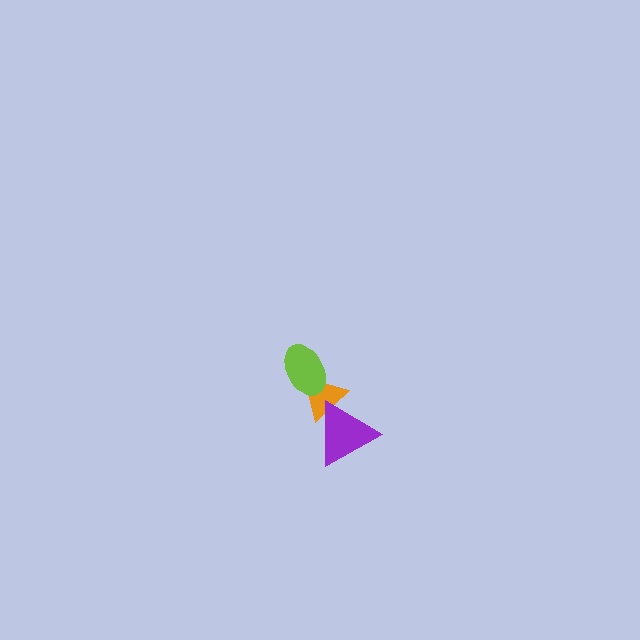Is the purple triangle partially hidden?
No, no other shape covers it.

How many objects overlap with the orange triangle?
2 objects overlap with the orange triangle.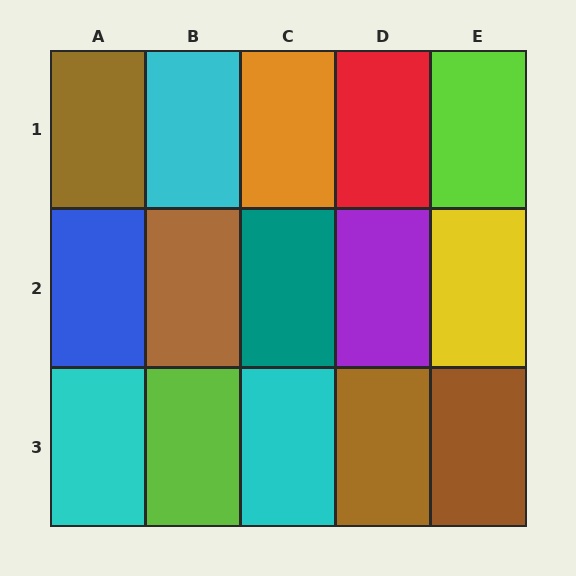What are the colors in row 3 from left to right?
Cyan, lime, cyan, brown, brown.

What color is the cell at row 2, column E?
Yellow.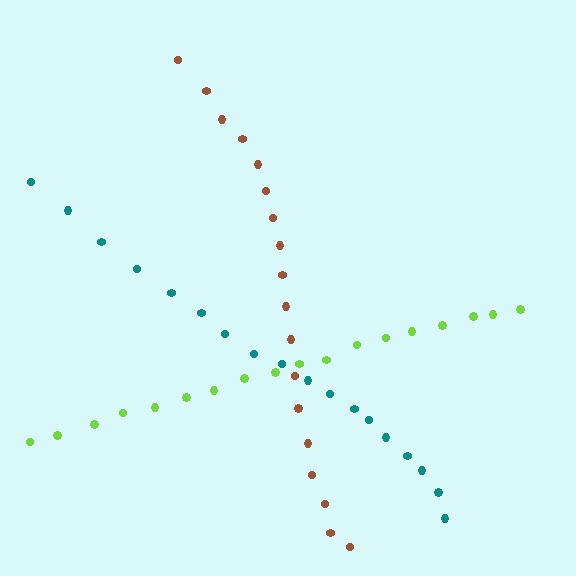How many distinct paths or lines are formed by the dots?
There are 3 distinct paths.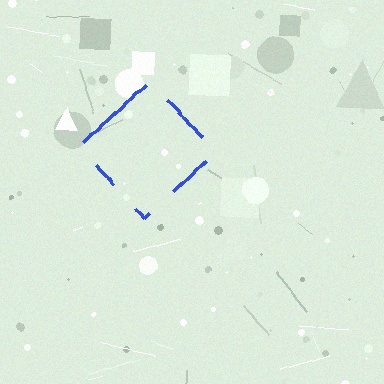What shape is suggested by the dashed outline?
The dashed outline suggests a diamond.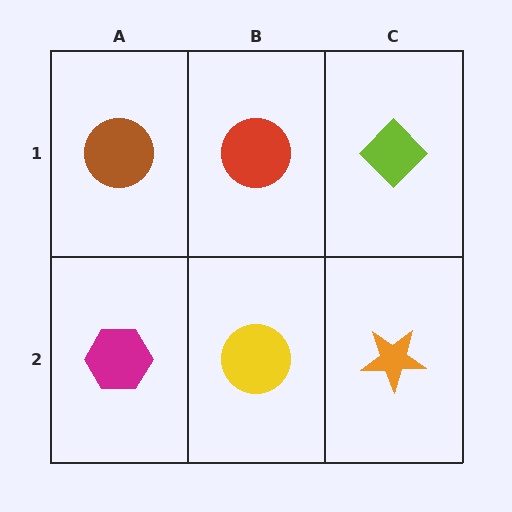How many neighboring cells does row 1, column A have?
2.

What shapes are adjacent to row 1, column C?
An orange star (row 2, column C), a red circle (row 1, column B).